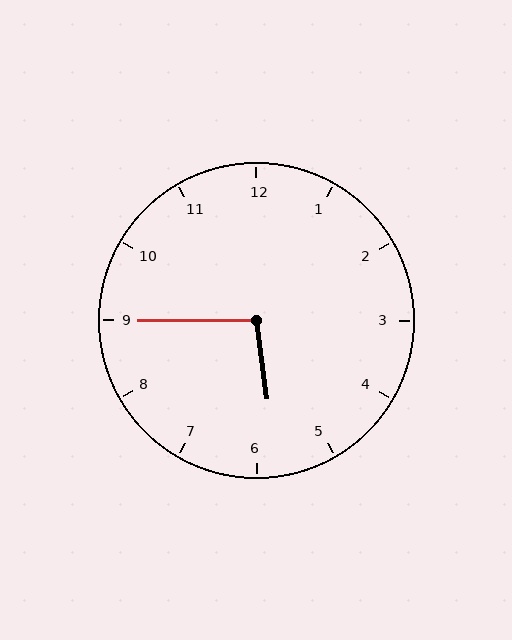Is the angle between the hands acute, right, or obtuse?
It is obtuse.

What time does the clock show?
5:45.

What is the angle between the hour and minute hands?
Approximately 98 degrees.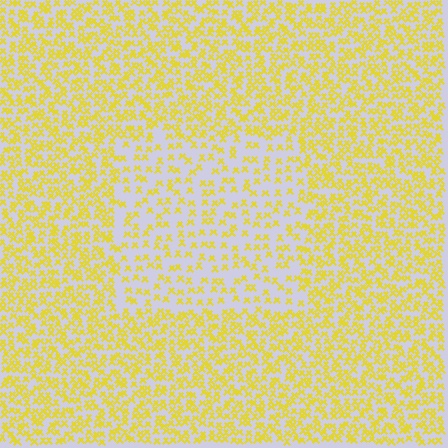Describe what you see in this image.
The image contains small yellow elements arranged at two different densities. A rectangle-shaped region is visible where the elements are less densely packed than the surrounding area.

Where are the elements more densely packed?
The elements are more densely packed outside the rectangle boundary.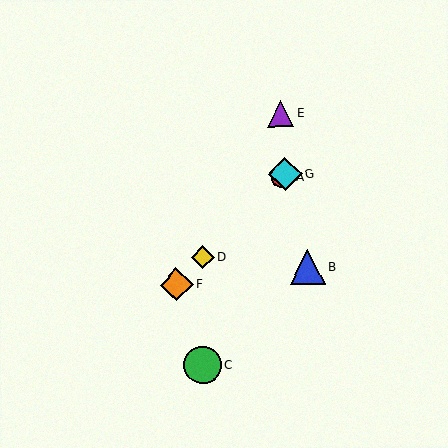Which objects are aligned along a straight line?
Objects A, D, F, G are aligned along a straight line.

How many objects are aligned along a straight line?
4 objects (A, D, F, G) are aligned along a straight line.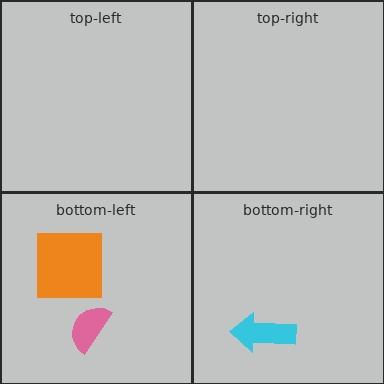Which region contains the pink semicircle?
The bottom-left region.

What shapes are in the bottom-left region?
The pink semicircle, the orange square.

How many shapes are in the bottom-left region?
2.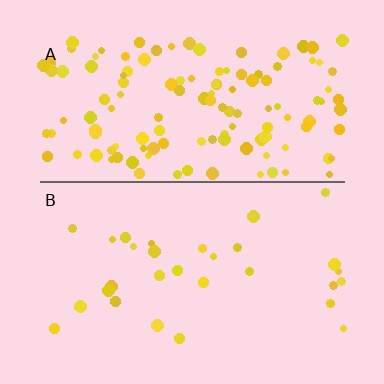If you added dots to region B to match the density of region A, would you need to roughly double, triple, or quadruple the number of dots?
Approximately quadruple.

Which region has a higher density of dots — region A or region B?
A (the top).